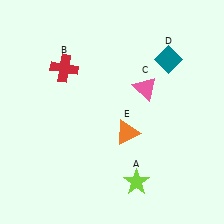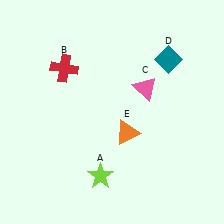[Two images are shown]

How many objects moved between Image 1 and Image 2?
1 object moved between the two images.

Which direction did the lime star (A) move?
The lime star (A) moved left.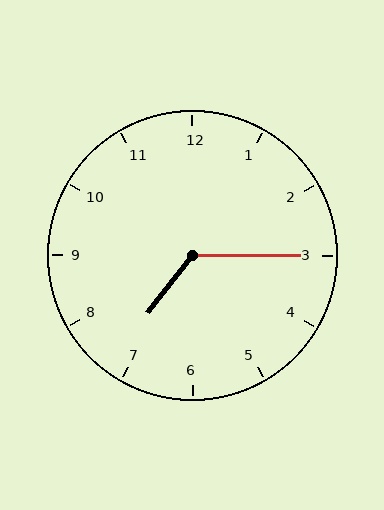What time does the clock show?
7:15.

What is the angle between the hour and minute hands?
Approximately 128 degrees.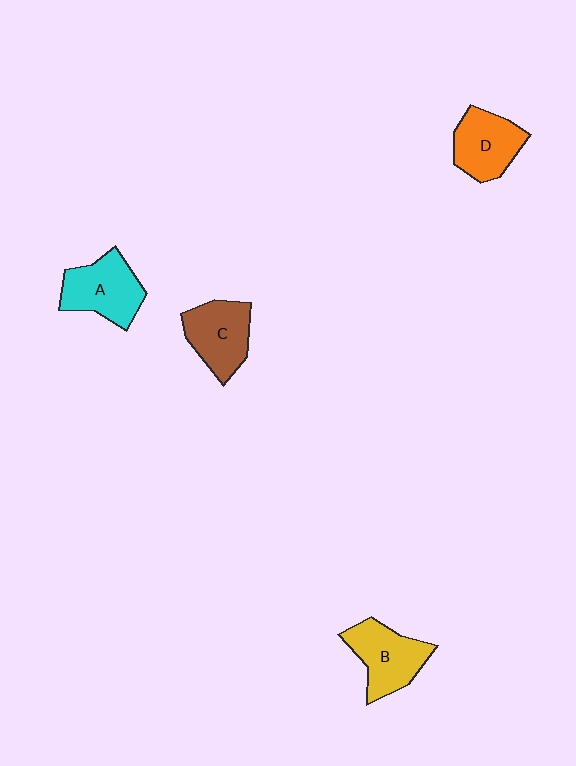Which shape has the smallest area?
Shape D (orange).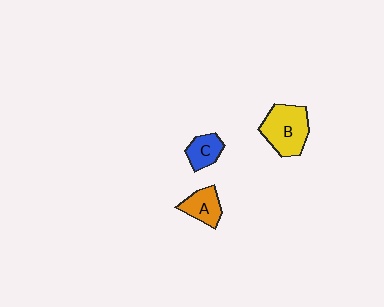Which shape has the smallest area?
Shape C (blue).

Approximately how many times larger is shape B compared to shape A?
Approximately 1.7 times.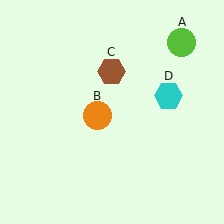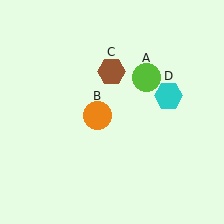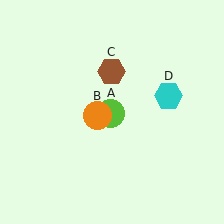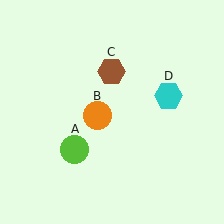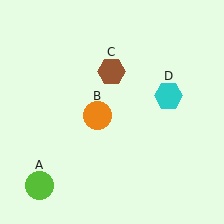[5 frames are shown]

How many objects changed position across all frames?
1 object changed position: lime circle (object A).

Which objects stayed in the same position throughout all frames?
Orange circle (object B) and brown hexagon (object C) and cyan hexagon (object D) remained stationary.